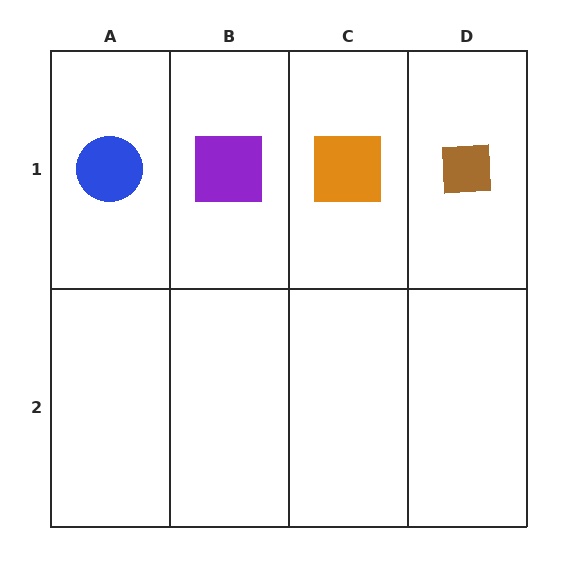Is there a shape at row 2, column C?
No, that cell is empty.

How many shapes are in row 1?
4 shapes.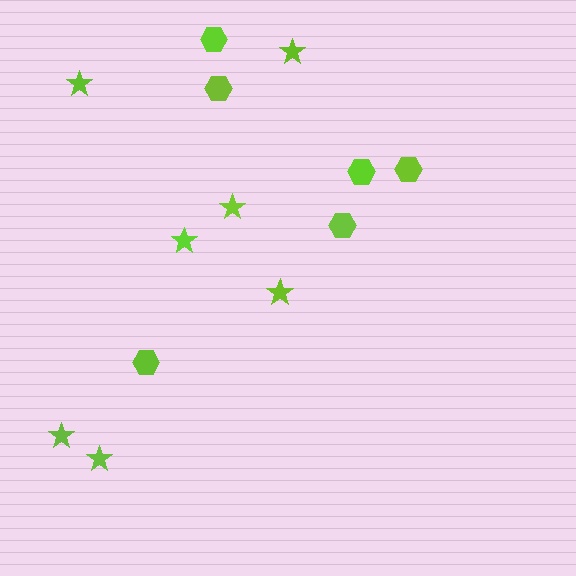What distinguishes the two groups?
There are 2 groups: one group of hexagons (6) and one group of stars (7).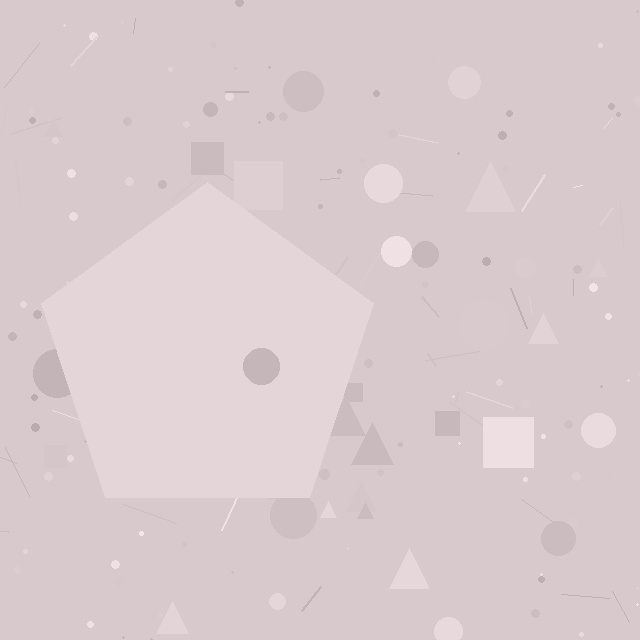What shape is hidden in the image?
A pentagon is hidden in the image.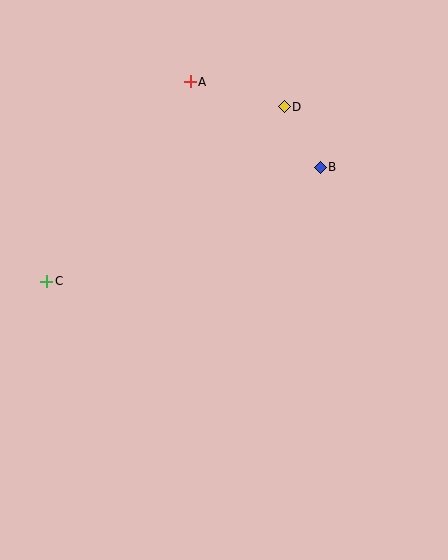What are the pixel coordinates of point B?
Point B is at (320, 167).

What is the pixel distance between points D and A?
The distance between D and A is 98 pixels.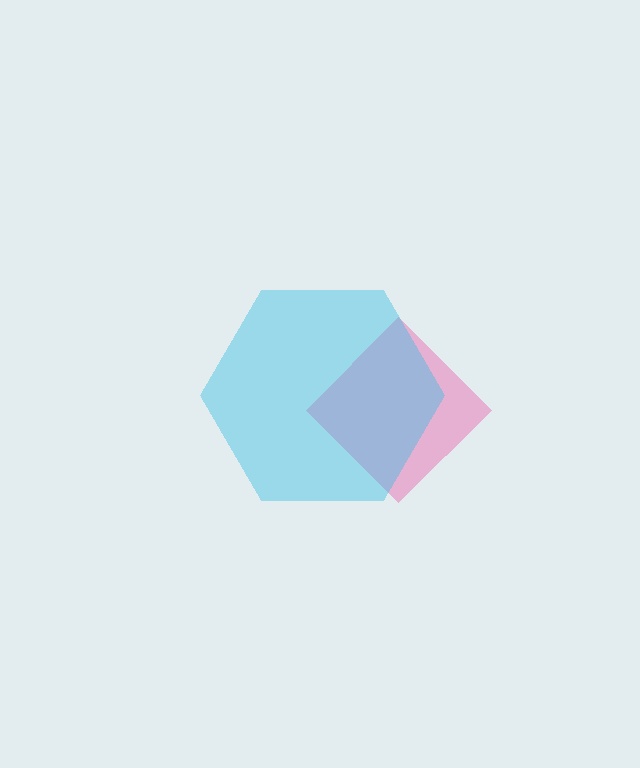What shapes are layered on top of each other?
The layered shapes are: a pink diamond, a cyan hexagon.